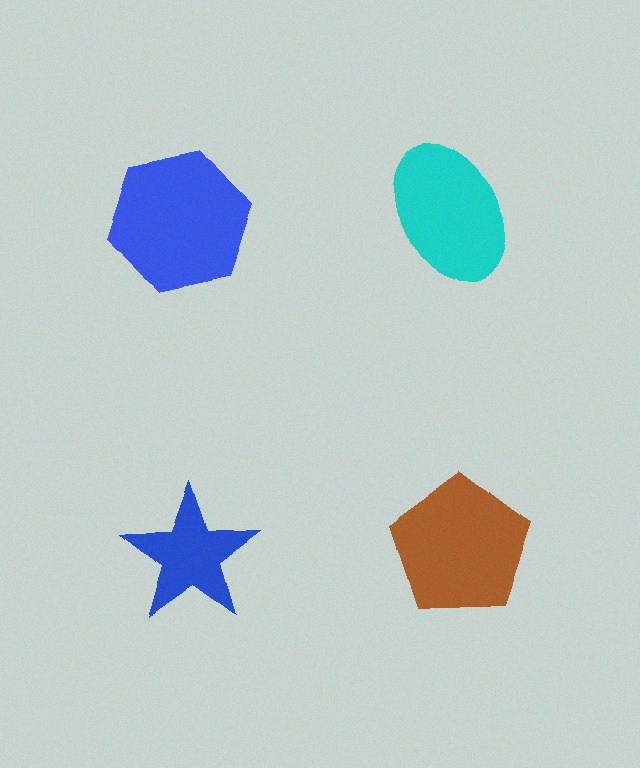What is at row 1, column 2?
A cyan ellipse.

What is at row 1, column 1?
A blue hexagon.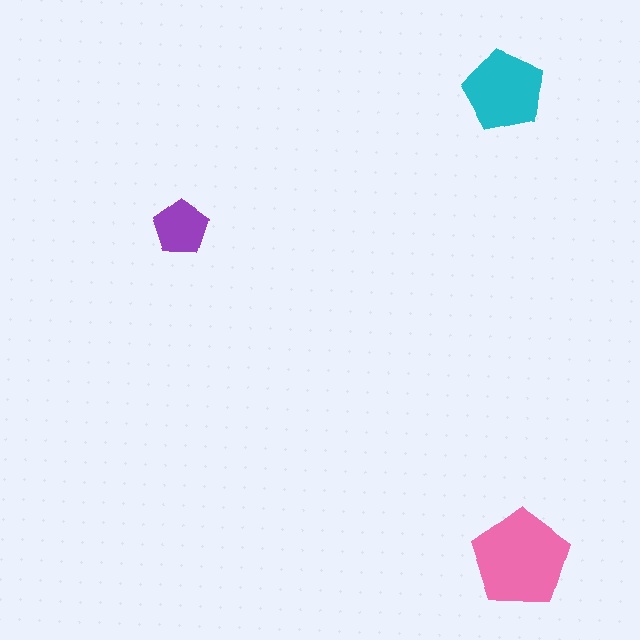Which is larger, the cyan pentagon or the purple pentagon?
The cyan one.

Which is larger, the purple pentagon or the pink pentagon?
The pink one.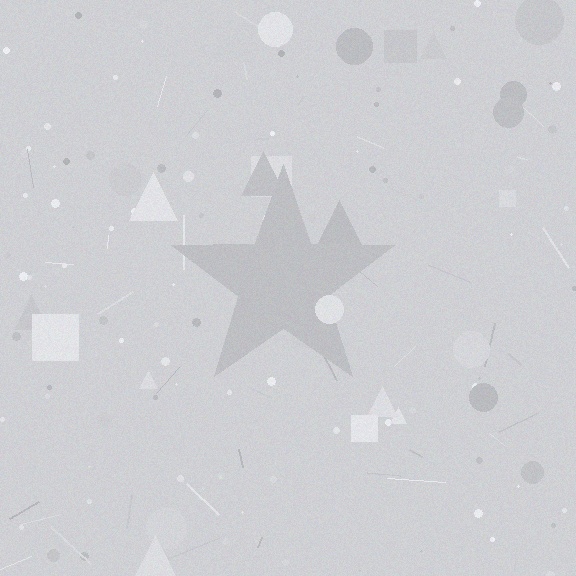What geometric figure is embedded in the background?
A star is embedded in the background.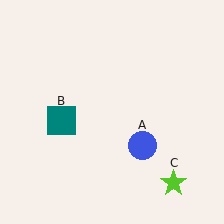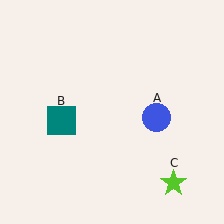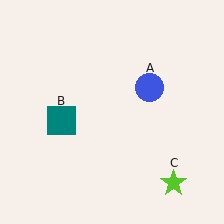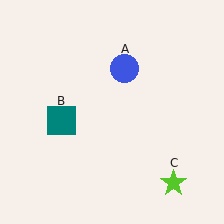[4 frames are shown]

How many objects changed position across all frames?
1 object changed position: blue circle (object A).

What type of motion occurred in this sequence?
The blue circle (object A) rotated counterclockwise around the center of the scene.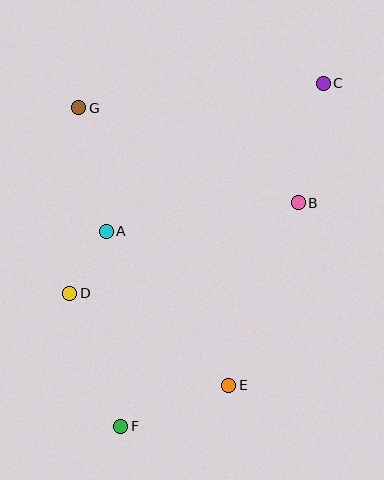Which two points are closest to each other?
Points A and D are closest to each other.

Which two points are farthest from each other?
Points C and F are farthest from each other.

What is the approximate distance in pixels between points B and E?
The distance between B and E is approximately 195 pixels.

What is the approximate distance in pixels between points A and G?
The distance between A and G is approximately 126 pixels.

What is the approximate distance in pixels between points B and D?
The distance between B and D is approximately 246 pixels.